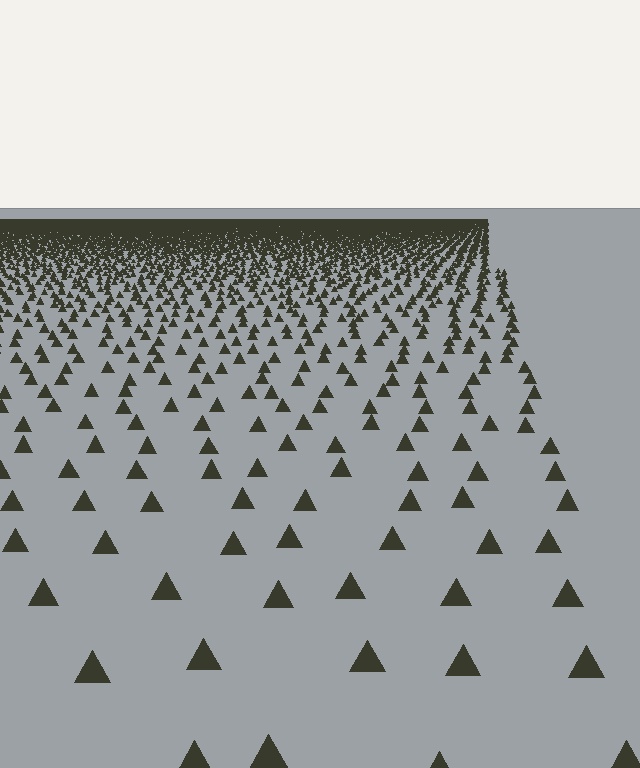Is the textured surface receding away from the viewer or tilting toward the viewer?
The surface is receding away from the viewer. Texture elements get smaller and denser toward the top.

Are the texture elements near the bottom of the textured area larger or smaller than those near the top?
Larger. Near the bottom, elements are closer to the viewer and appear at a bigger on-screen size.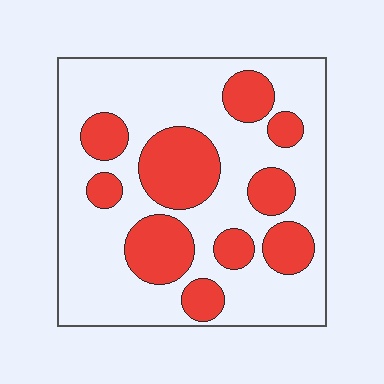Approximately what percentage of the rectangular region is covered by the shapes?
Approximately 30%.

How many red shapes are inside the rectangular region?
10.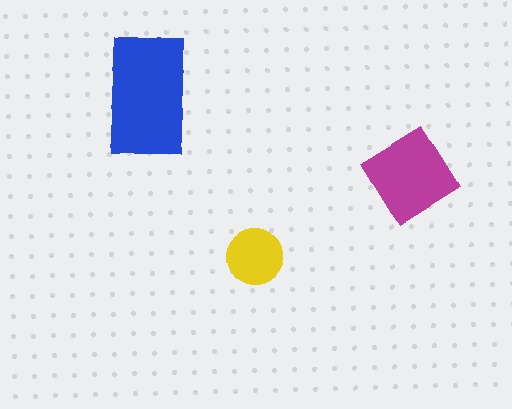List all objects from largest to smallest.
The blue rectangle, the magenta diamond, the yellow circle.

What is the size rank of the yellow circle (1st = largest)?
3rd.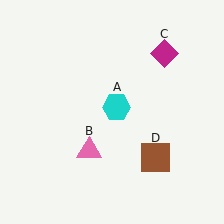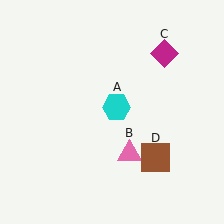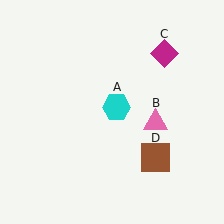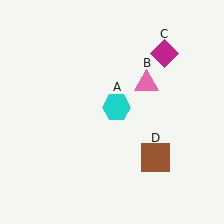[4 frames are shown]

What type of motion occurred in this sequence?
The pink triangle (object B) rotated counterclockwise around the center of the scene.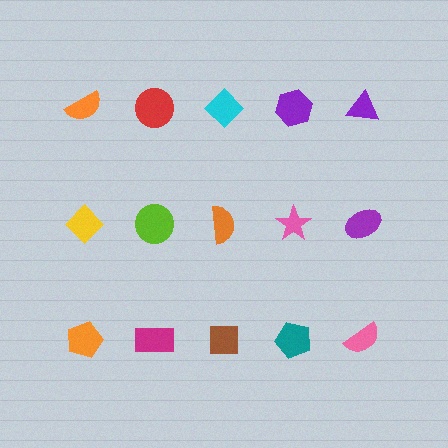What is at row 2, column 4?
A pink star.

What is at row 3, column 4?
A teal pentagon.